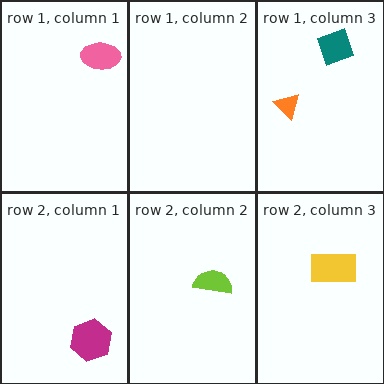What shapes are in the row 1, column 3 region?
The orange triangle, the teal diamond.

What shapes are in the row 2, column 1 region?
The magenta hexagon.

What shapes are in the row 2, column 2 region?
The lime semicircle.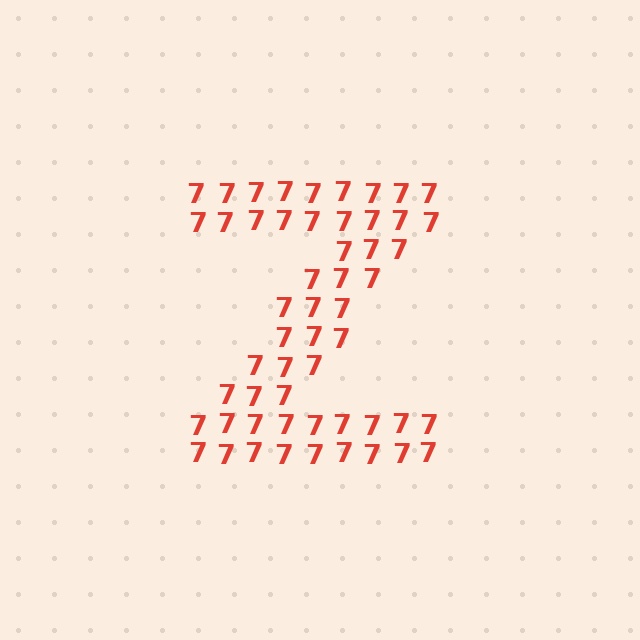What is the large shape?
The large shape is the letter Z.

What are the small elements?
The small elements are digit 7's.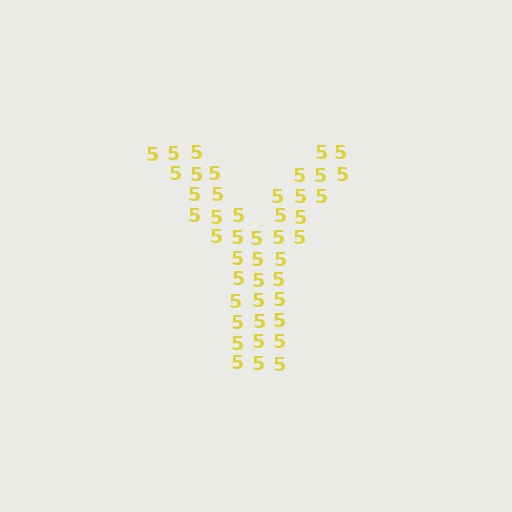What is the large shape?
The large shape is the letter Y.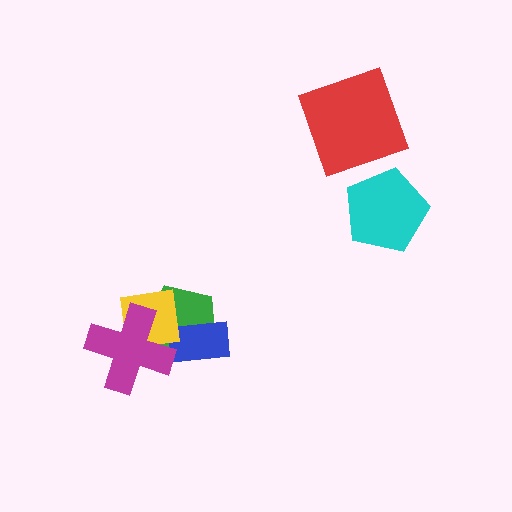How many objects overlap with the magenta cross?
2 objects overlap with the magenta cross.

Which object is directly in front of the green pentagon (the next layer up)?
The blue rectangle is directly in front of the green pentagon.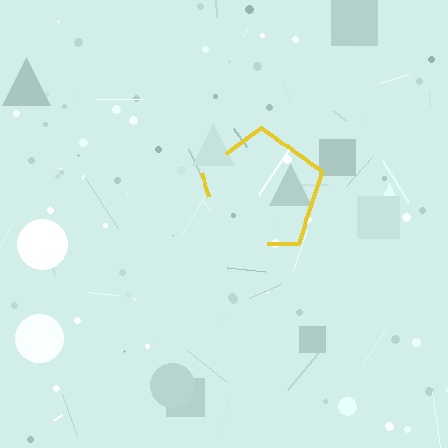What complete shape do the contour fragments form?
The contour fragments form a pentagon.